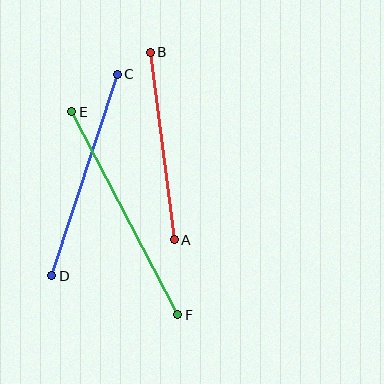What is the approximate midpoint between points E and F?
The midpoint is at approximately (125, 213) pixels.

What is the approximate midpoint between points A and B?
The midpoint is at approximately (162, 146) pixels.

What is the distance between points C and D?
The distance is approximately 212 pixels.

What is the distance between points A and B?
The distance is approximately 189 pixels.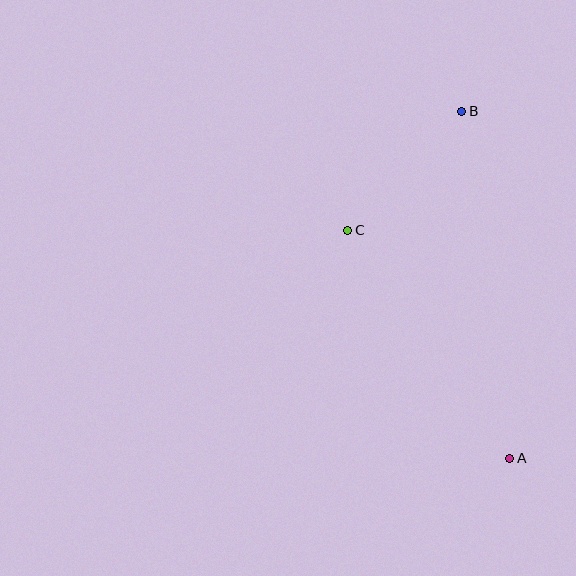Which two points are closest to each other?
Points B and C are closest to each other.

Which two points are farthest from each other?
Points A and B are farthest from each other.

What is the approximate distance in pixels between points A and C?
The distance between A and C is approximately 280 pixels.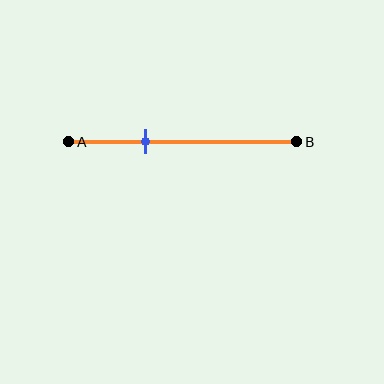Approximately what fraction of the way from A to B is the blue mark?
The blue mark is approximately 35% of the way from A to B.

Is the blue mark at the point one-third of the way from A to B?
Yes, the mark is approximately at the one-third point.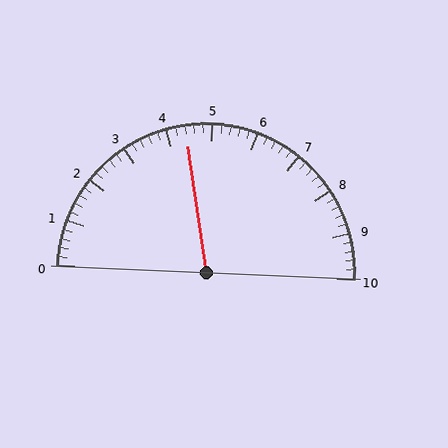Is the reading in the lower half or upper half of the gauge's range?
The reading is in the lower half of the range (0 to 10).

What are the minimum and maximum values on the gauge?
The gauge ranges from 0 to 10.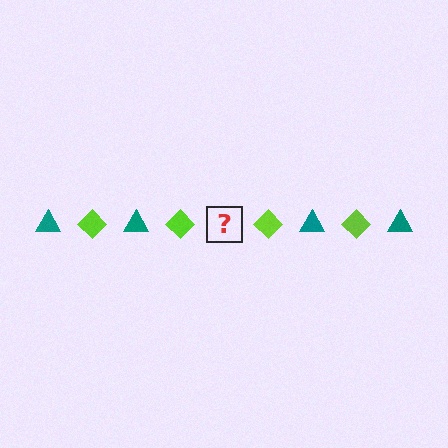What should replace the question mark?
The question mark should be replaced with a teal triangle.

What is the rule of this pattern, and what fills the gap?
The rule is that the pattern alternates between teal triangle and lime diamond. The gap should be filled with a teal triangle.